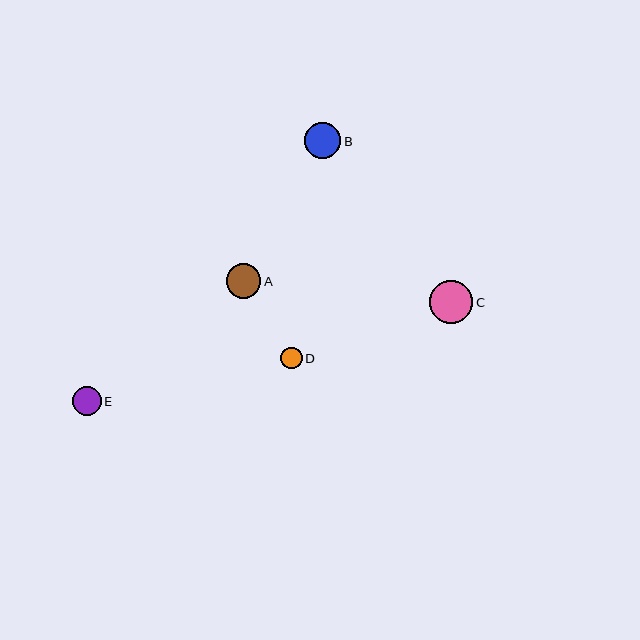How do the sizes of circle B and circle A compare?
Circle B and circle A are approximately the same size.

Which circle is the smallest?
Circle D is the smallest with a size of approximately 22 pixels.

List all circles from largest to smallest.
From largest to smallest: C, B, A, E, D.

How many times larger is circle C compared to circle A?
Circle C is approximately 1.3 times the size of circle A.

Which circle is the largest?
Circle C is the largest with a size of approximately 43 pixels.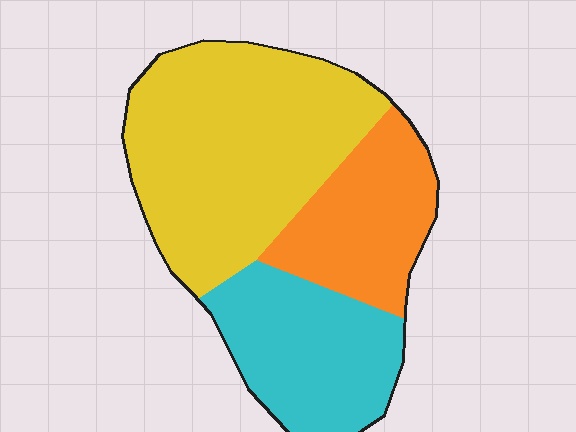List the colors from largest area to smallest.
From largest to smallest: yellow, cyan, orange.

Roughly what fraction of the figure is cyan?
Cyan covers around 25% of the figure.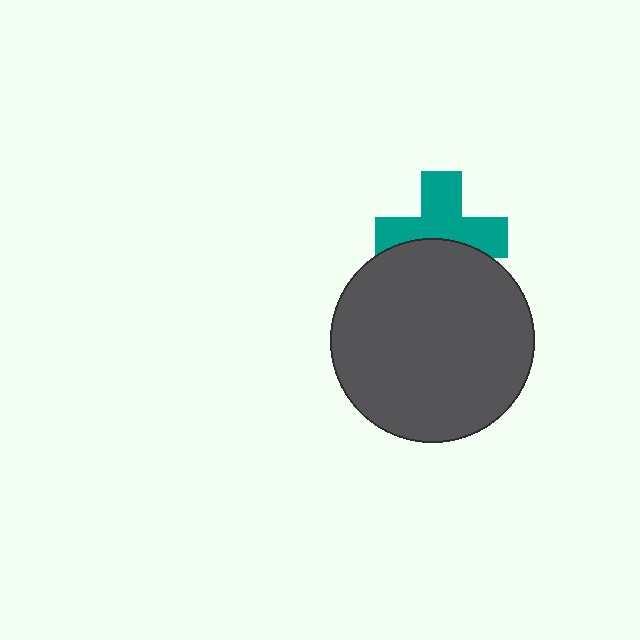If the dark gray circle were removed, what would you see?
You would see the complete teal cross.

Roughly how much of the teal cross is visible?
About half of it is visible (roughly 61%).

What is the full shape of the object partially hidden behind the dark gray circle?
The partially hidden object is a teal cross.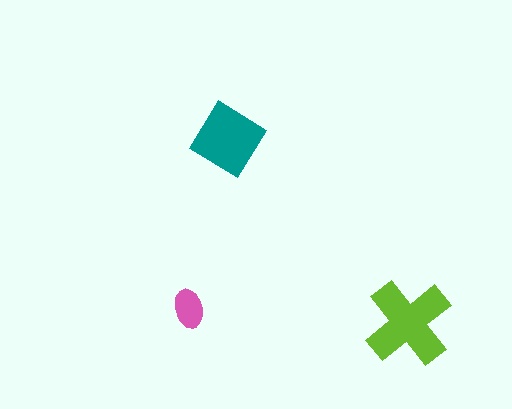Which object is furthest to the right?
The lime cross is rightmost.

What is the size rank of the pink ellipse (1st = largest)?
3rd.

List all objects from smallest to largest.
The pink ellipse, the teal diamond, the lime cross.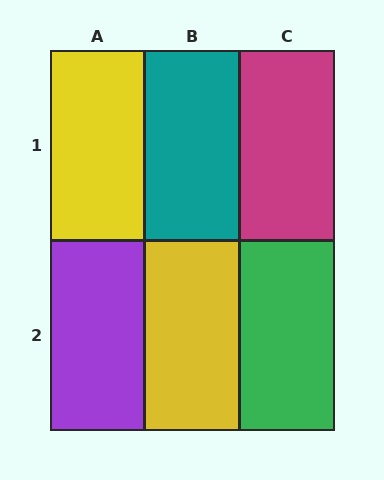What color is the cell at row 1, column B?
Teal.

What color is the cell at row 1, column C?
Magenta.